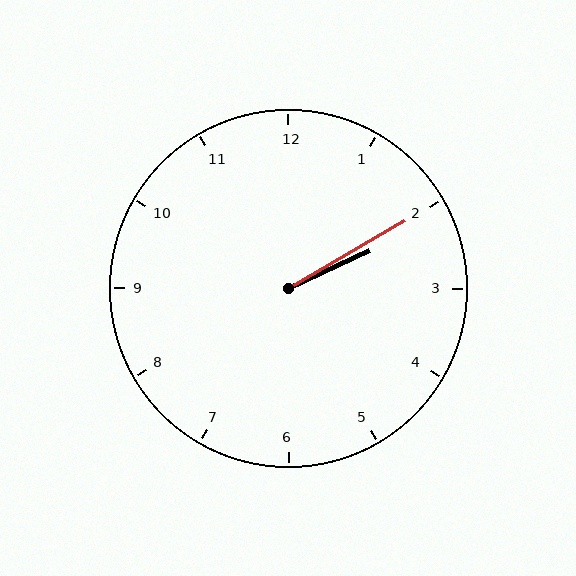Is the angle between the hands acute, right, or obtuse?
It is acute.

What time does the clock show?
2:10.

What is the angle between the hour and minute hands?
Approximately 5 degrees.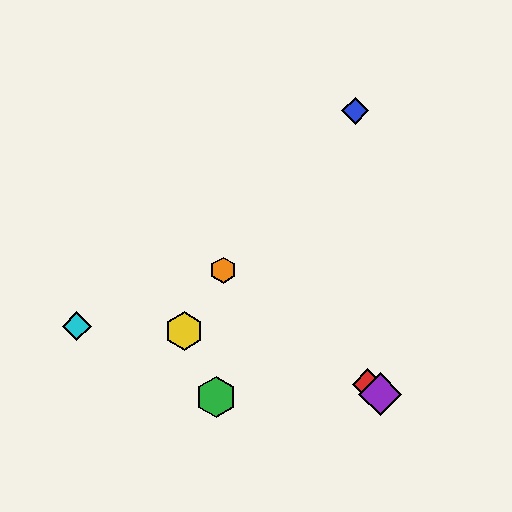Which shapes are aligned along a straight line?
The red diamond, the purple diamond, the orange hexagon are aligned along a straight line.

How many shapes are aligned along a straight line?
3 shapes (the red diamond, the purple diamond, the orange hexagon) are aligned along a straight line.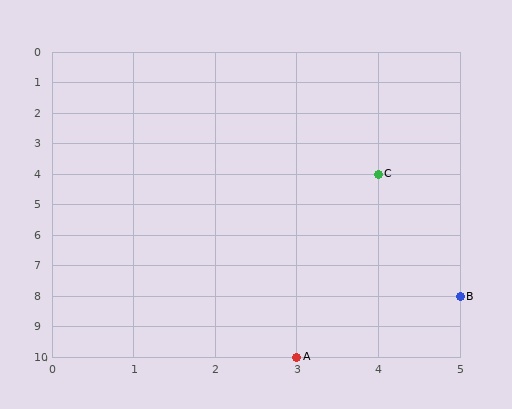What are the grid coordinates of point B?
Point B is at grid coordinates (5, 8).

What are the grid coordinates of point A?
Point A is at grid coordinates (3, 10).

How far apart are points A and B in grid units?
Points A and B are 2 columns and 2 rows apart (about 2.8 grid units diagonally).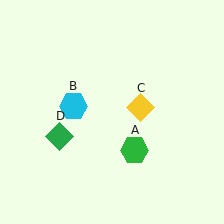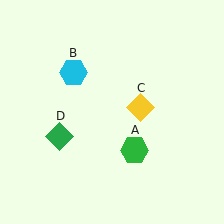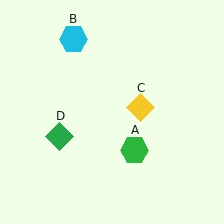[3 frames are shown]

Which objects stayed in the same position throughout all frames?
Green hexagon (object A) and yellow diamond (object C) and green diamond (object D) remained stationary.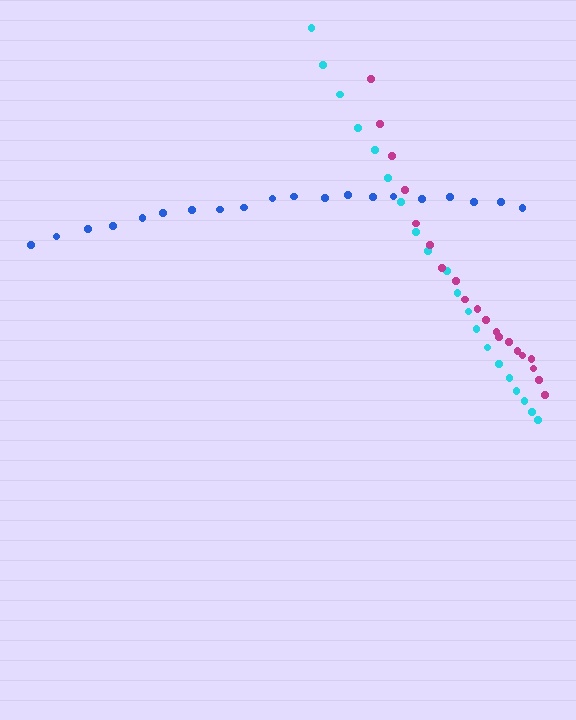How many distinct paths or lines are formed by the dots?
There are 3 distinct paths.